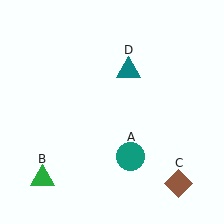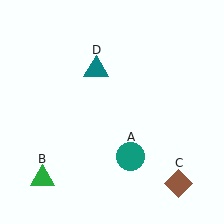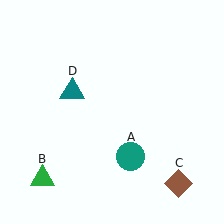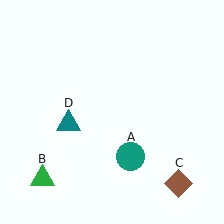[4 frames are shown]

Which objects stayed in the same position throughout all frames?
Teal circle (object A) and green triangle (object B) and brown diamond (object C) remained stationary.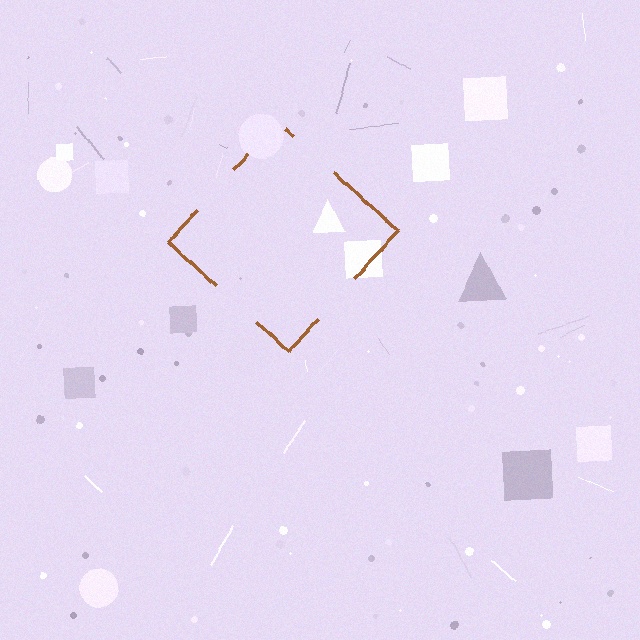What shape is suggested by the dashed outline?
The dashed outline suggests a diamond.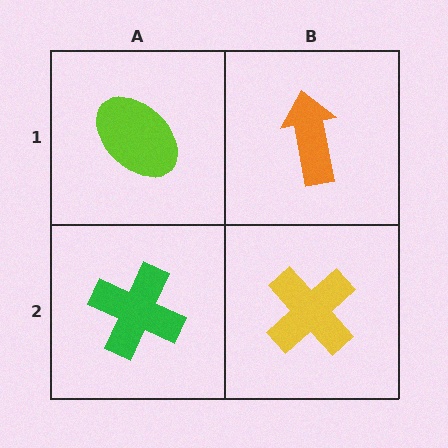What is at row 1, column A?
A lime ellipse.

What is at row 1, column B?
An orange arrow.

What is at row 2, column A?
A green cross.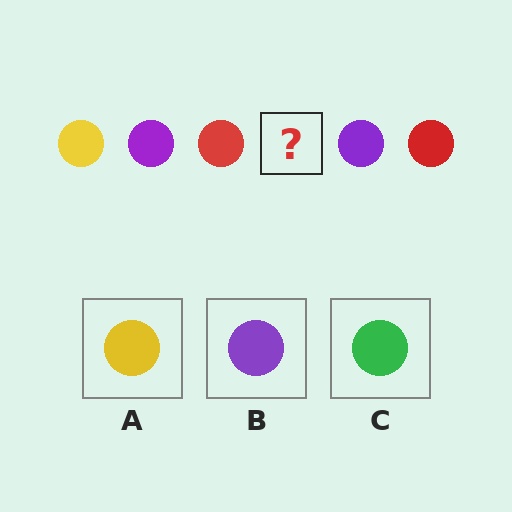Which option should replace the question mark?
Option A.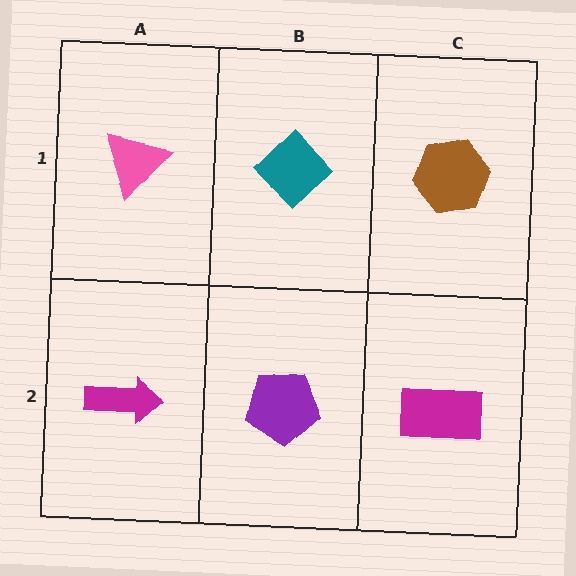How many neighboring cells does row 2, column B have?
3.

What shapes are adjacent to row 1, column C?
A magenta rectangle (row 2, column C), a teal diamond (row 1, column B).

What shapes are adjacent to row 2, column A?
A pink triangle (row 1, column A), a purple pentagon (row 2, column B).